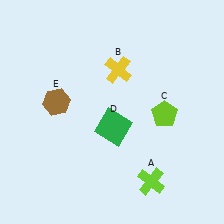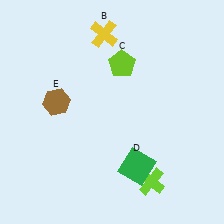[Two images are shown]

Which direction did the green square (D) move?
The green square (D) moved down.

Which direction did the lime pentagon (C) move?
The lime pentagon (C) moved up.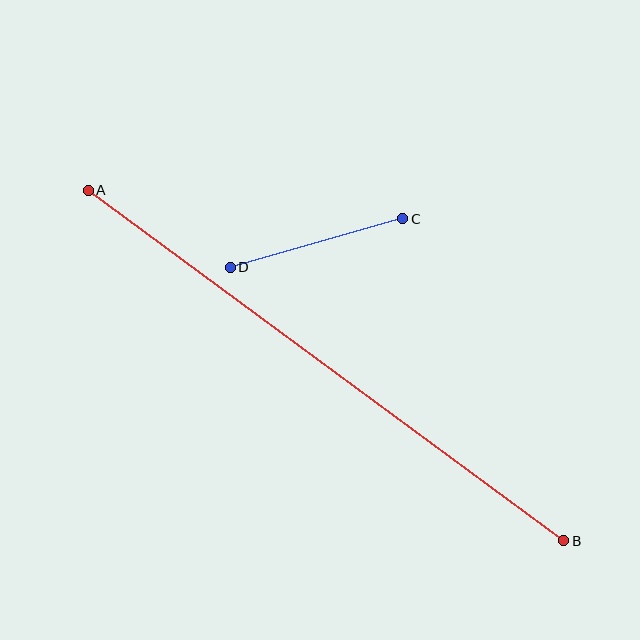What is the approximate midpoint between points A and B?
The midpoint is at approximately (326, 366) pixels.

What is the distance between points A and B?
The distance is approximately 591 pixels.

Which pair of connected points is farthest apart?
Points A and B are farthest apart.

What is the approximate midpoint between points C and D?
The midpoint is at approximately (316, 243) pixels.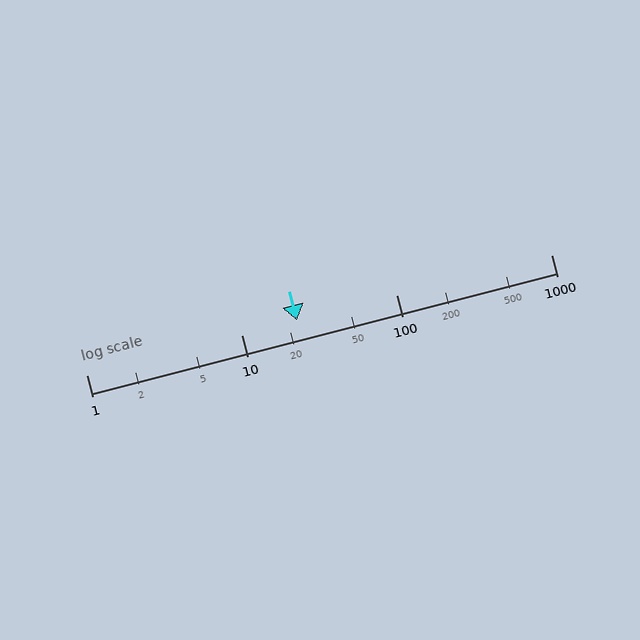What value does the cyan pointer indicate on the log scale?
The pointer indicates approximately 23.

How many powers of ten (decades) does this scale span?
The scale spans 3 decades, from 1 to 1000.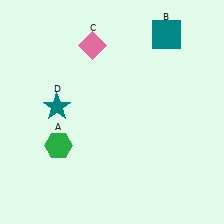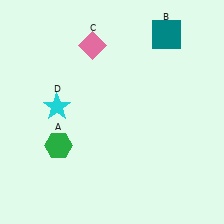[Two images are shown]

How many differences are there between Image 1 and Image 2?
There is 1 difference between the two images.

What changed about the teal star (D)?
In Image 1, D is teal. In Image 2, it changed to cyan.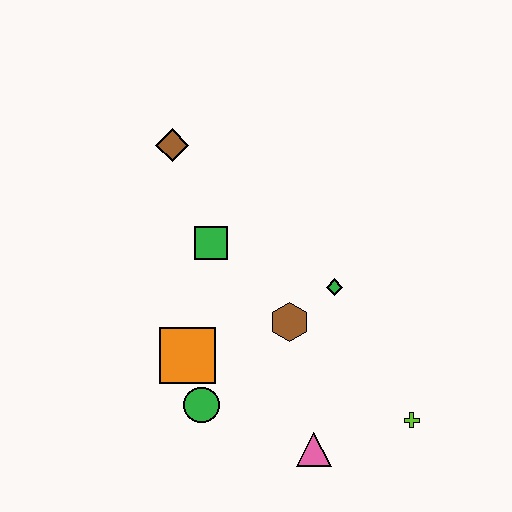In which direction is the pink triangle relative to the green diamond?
The pink triangle is below the green diamond.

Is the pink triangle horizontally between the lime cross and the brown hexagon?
Yes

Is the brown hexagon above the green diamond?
No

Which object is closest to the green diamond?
The brown hexagon is closest to the green diamond.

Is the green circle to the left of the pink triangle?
Yes